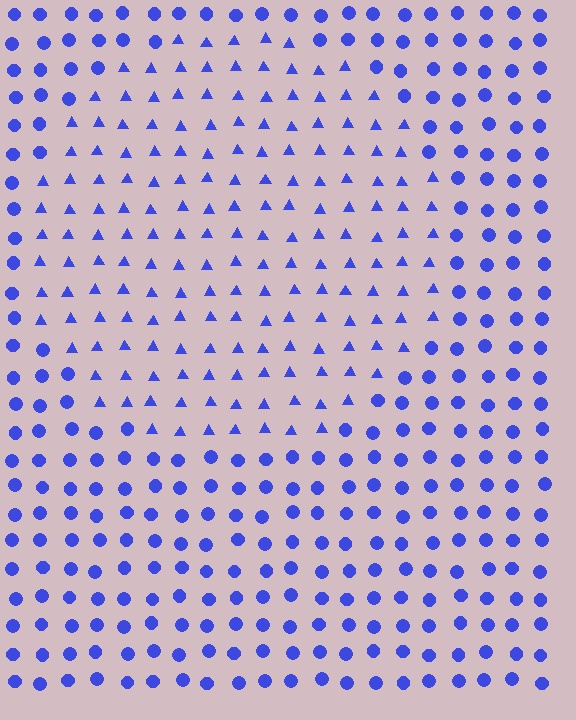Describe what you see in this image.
The image is filled with small blue elements arranged in a uniform grid. A circle-shaped region contains triangles, while the surrounding area contains circles. The boundary is defined purely by the change in element shape.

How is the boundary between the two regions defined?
The boundary is defined by a change in element shape: triangles inside vs. circles outside. All elements share the same color and spacing.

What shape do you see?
I see a circle.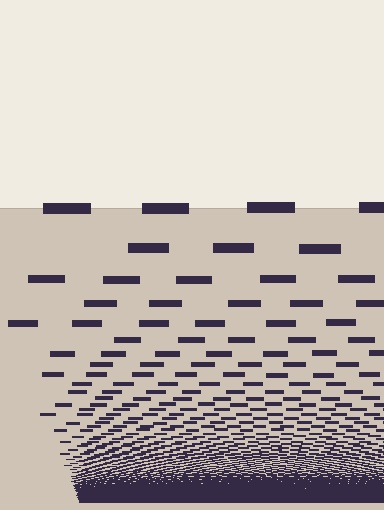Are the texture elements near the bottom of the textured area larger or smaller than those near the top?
Smaller. The gradient is inverted — elements near the bottom are smaller and denser.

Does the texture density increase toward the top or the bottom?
Density increases toward the bottom.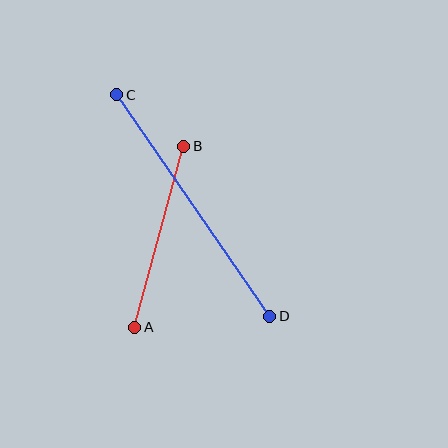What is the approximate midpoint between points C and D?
The midpoint is at approximately (193, 205) pixels.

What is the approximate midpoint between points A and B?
The midpoint is at approximately (159, 237) pixels.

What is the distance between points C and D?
The distance is approximately 269 pixels.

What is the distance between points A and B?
The distance is approximately 188 pixels.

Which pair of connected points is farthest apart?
Points C and D are farthest apart.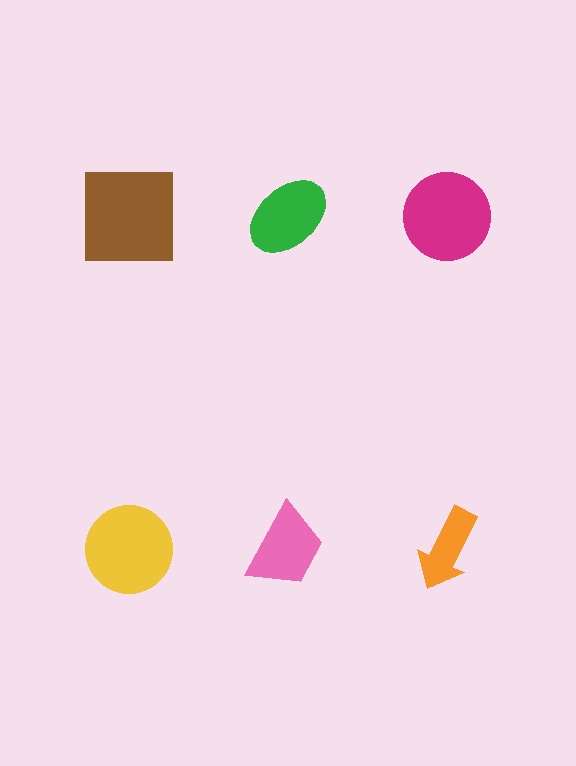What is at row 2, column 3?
An orange arrow.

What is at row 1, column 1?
A brown square.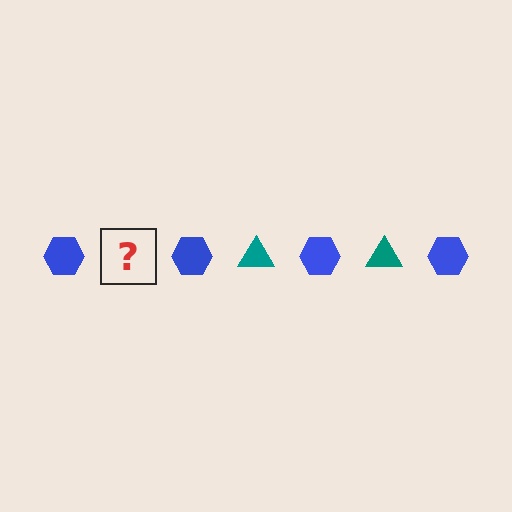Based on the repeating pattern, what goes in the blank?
The blank should be a teal triangle.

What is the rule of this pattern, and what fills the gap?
The rule is that the pattern alternates between blue hexagon and teal triangle. The gap should be filled with a teal triangle.